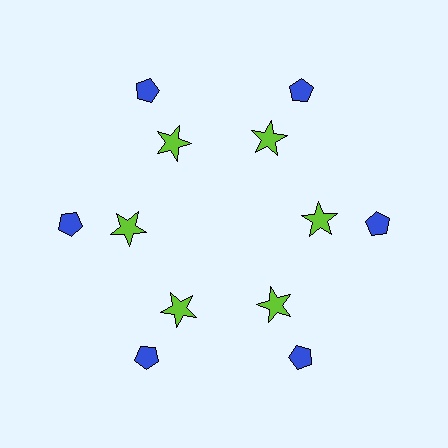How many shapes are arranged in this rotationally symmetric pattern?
There are 12 shapes, arranged in 6 groups of 2.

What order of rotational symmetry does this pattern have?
This pattern has 6-fold rotational symmetry.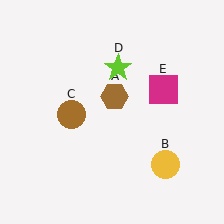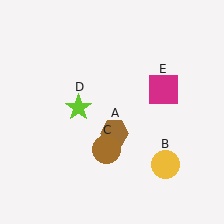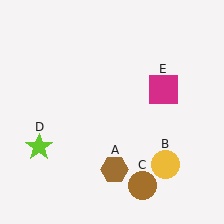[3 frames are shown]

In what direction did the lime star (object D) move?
The lime star (object D) moved down and to the left.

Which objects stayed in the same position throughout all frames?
Yellow circle (object B) and magenta square (object E) remained stationary.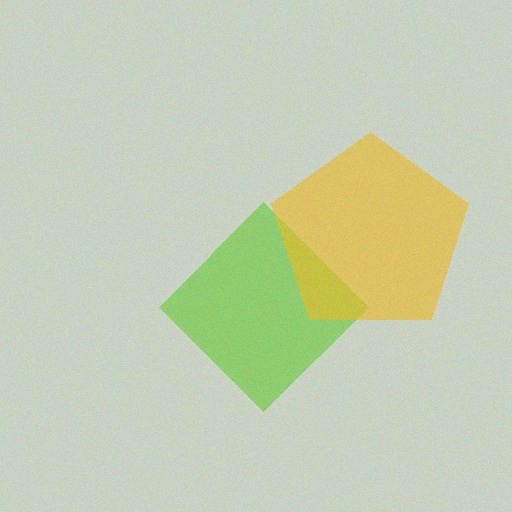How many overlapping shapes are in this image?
There are 2 overlapping shapes in the image.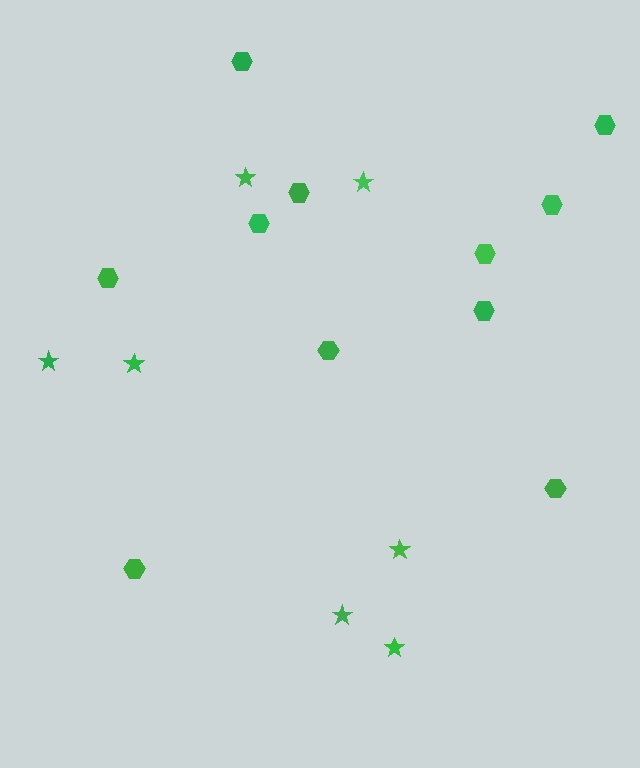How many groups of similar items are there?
There are 2 groups: one group of stars (7) and one group of hexagons (11).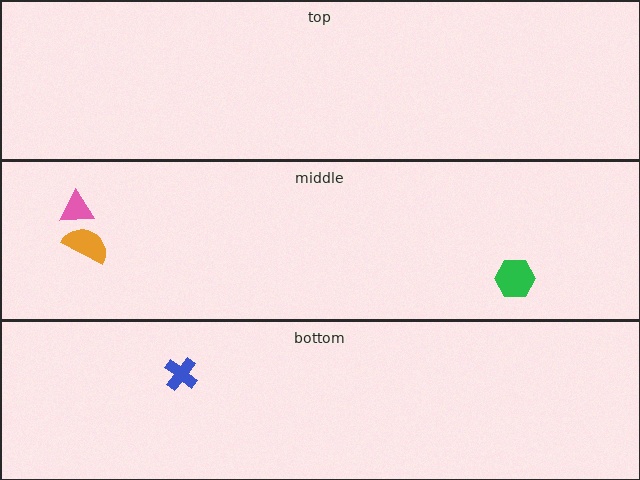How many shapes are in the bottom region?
1.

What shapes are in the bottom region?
The blue cross.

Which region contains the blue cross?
The bottom region.